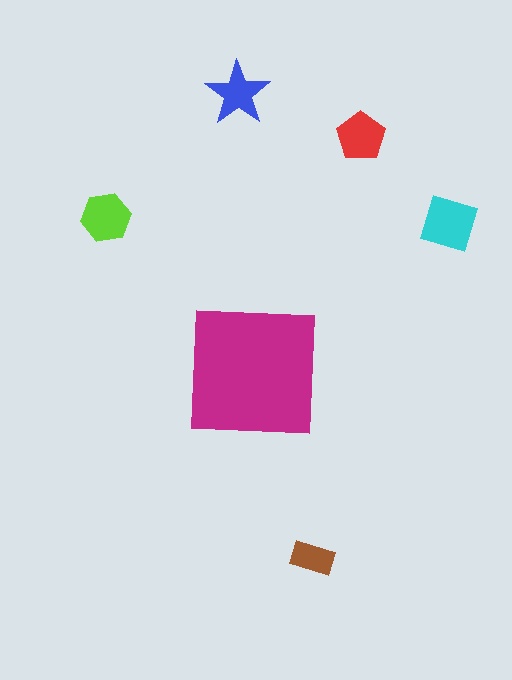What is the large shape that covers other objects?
A magenta square.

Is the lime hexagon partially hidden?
No, the lime hexagon is fully visible.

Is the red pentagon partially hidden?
No, the red pentagon is fully visible.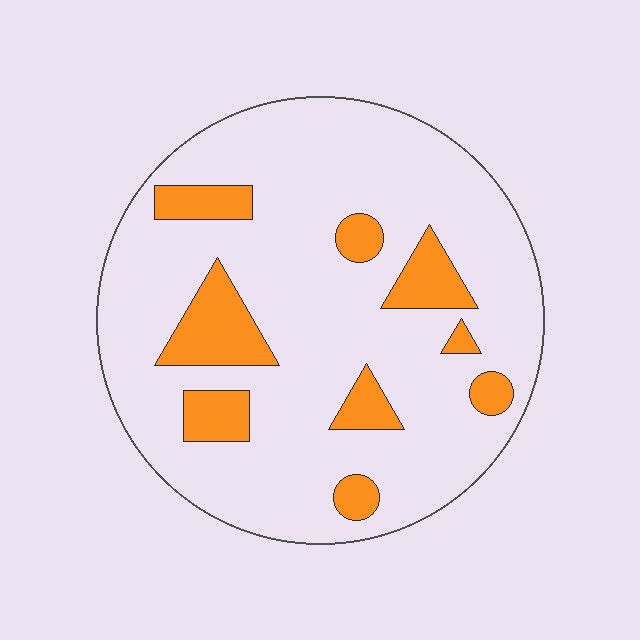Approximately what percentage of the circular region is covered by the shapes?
Approximately 15%.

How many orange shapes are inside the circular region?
9.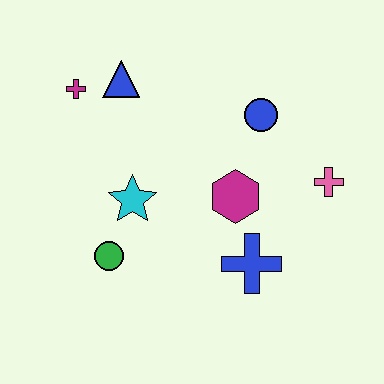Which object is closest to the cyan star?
The green circle is closest to the cyan star.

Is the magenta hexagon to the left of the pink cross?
Yes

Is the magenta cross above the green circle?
Yes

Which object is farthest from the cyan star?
The pink cross is farthest from the cyan star.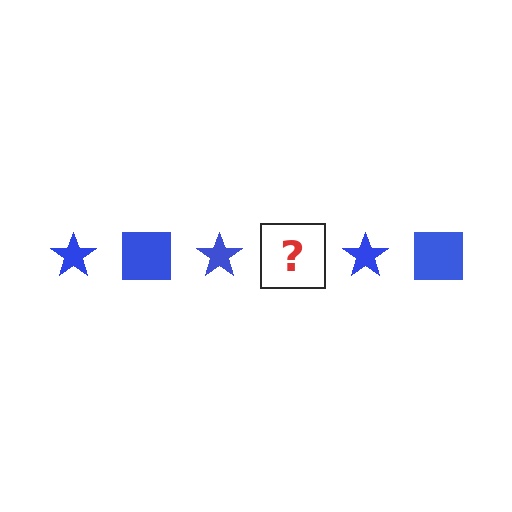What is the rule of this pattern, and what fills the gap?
The rule is that the pattern cycles through star, square shapes in blue. The gap should be filled with a blue square.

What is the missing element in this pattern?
The missing element is a blue square.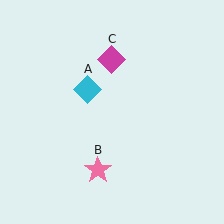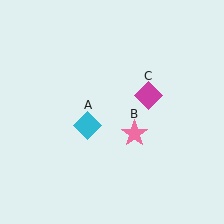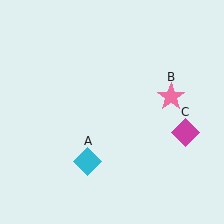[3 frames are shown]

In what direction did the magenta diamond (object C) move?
The magenta diamond (object C) moved down and to the right.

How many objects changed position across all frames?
3 objects changed position: cyan diamond (object A), pink star (object B), magenta diamond (object C).